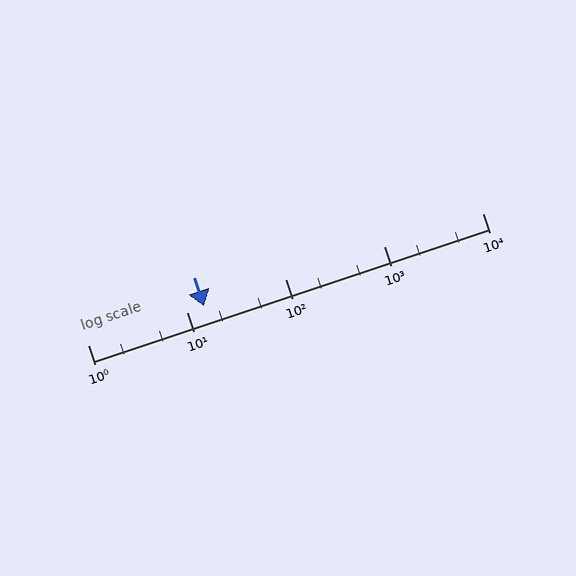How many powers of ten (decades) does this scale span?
The scale spans 4 decades, from 1 to 10000.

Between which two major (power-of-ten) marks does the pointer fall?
The pointer is between 10 and 100.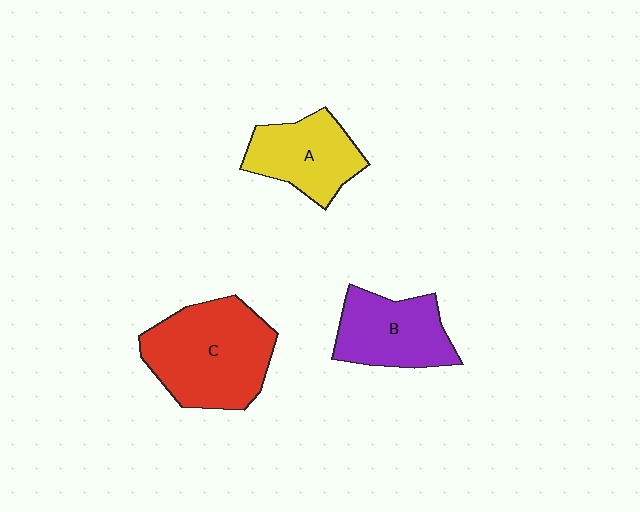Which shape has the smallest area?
Shape A (yellow).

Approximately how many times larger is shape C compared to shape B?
Approximately 1.5 times.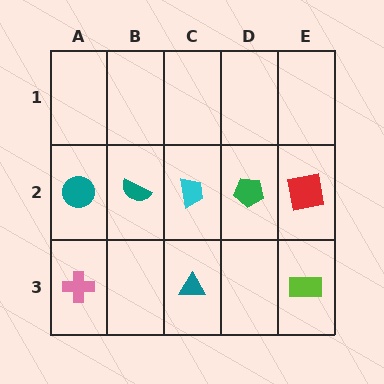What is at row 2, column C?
A cyan trapezoid.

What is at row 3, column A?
A pink cross.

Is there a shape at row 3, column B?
No, that cell is empty.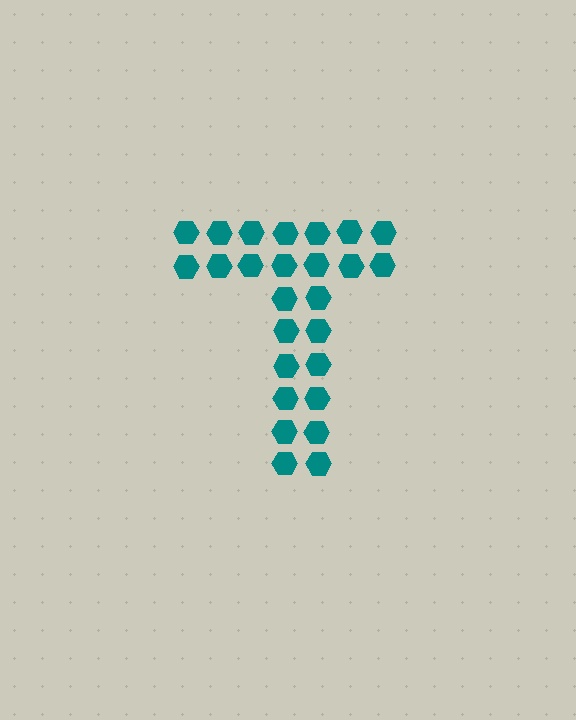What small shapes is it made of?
It is made of small hexagons.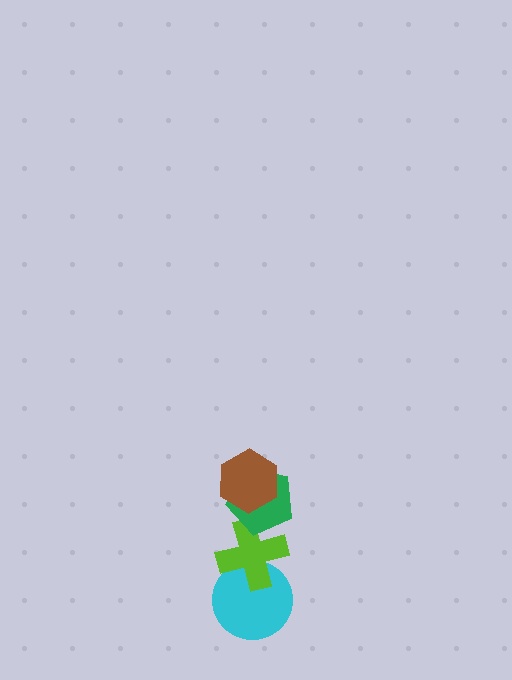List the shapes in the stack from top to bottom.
From top to bottom: the brown hexagon, the green pentagon, the lime cross, the cyan circle.